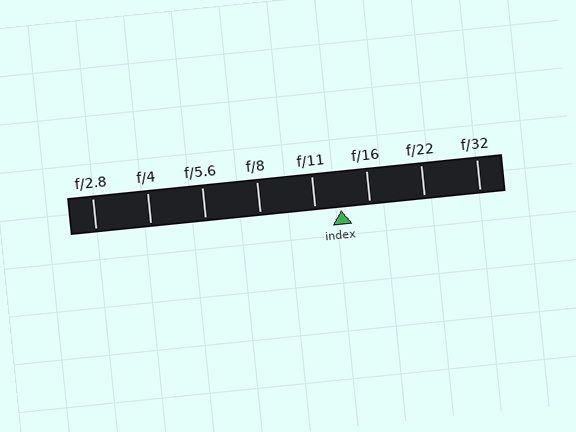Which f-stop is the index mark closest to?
The index mark is closest to f/11.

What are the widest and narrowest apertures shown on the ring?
The widest aperture shown is f/2.8 and the narrowest is f/32.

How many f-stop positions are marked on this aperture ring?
There are 8 f-stop positions marked.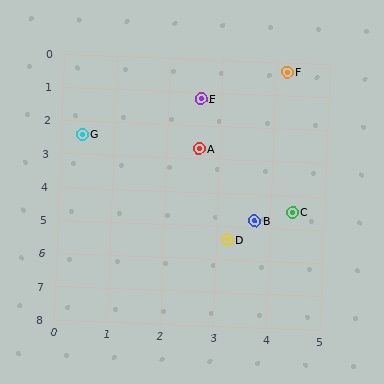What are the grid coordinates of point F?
Point F is at approximately (4.2, 0.3).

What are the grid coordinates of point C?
Point C is at approximately (4.4, 4.5).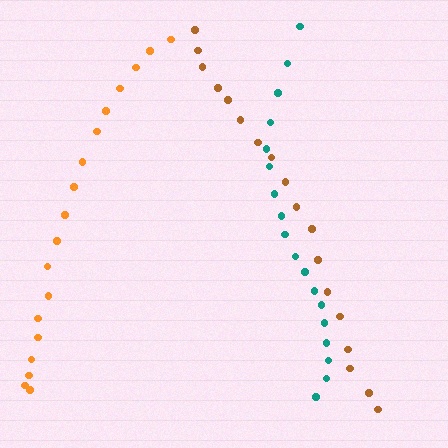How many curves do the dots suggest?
There are 3 distinct paths.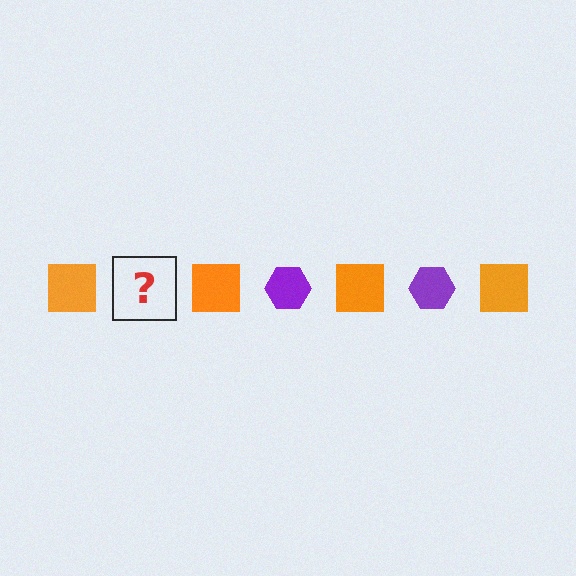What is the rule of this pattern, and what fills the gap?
The rule is that the pattern alternates between orange square and purple hexagon. The gap should be filled with a purple hexagon.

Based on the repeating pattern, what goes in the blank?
The blank should be a purple hexagon.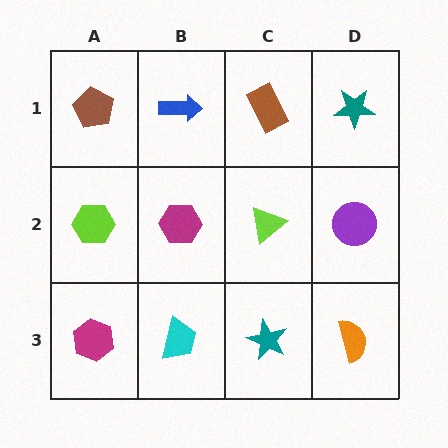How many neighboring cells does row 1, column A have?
2.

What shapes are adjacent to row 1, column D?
A purple circle (row 2, column D), a brown rectangle (row 1, column C).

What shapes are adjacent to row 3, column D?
A purple circle (row 2, column D), a teal star (row 3, column C).